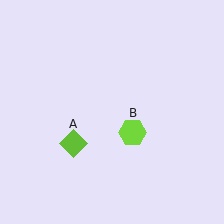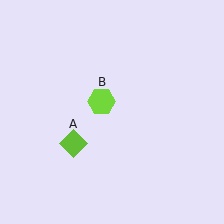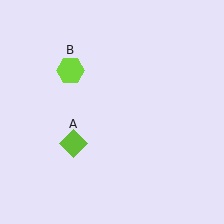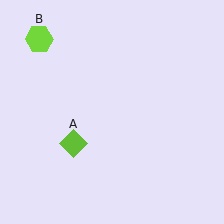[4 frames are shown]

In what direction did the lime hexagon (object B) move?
The lime hexagon (object B) moved up and to the left.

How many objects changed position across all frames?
1 object changed position: lime hexagon (object B).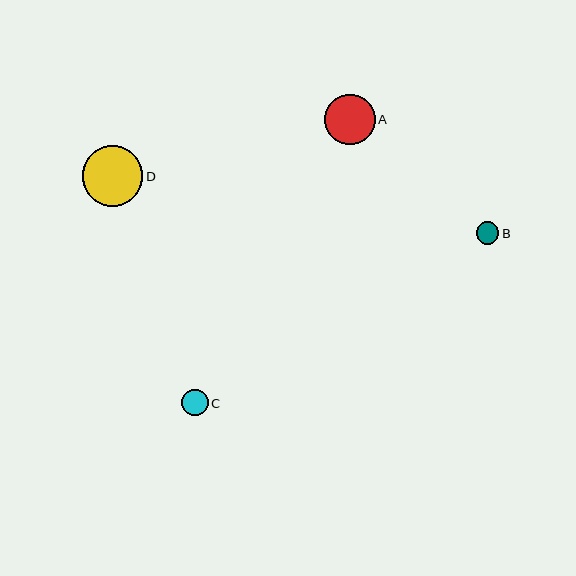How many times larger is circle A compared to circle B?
Circle A is approximately 2.2 times the size of circle B.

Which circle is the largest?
Circle D is the largest with a size of approximately 61 pixels.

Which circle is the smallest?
Circle B is the smallest with a size of approximately 23 pixels.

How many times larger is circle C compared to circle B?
Circle C is approximately 1.2 times the size of circle B.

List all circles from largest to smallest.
From largest to smallest: D, A, C, B.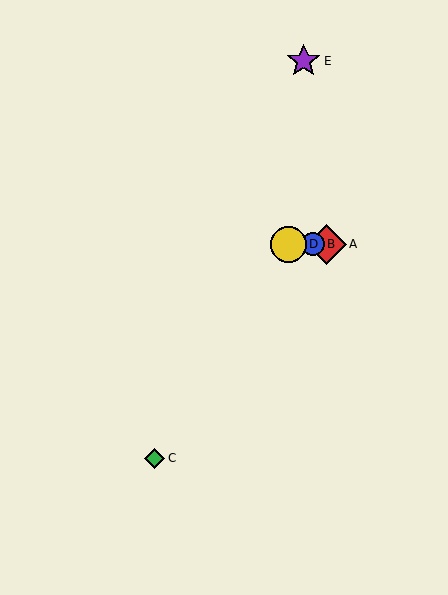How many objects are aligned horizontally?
3 objects (A, B, D) are aligned horizontally.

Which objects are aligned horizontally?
Objects A, B, D are aligned horizontally.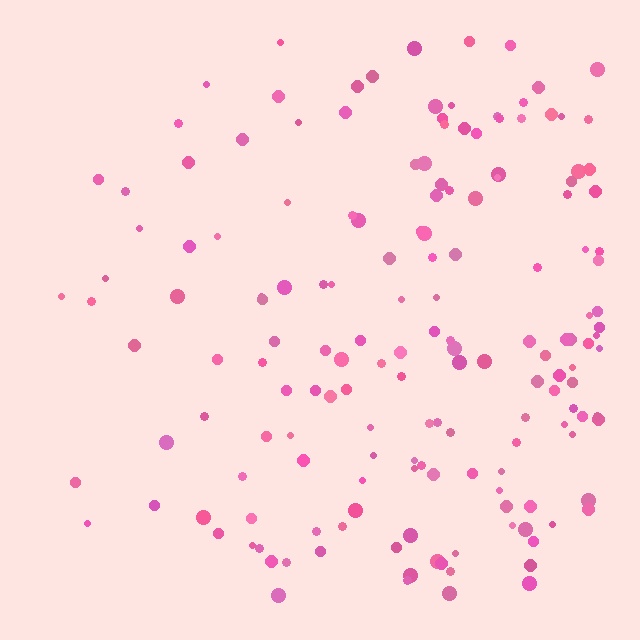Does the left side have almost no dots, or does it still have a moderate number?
Still a moderate number, just noticeably fewer than the right.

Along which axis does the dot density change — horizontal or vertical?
Horizontal.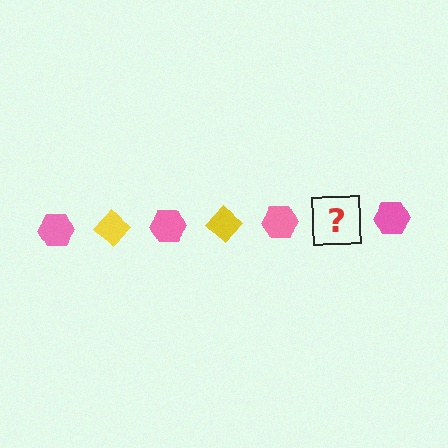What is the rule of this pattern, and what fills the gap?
The rule is that the pattern alternates between pink hexagon and yellow diamond. The gap should be filled with a yellow diamond.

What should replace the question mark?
The question mark should be replaced with a yellow diamond.